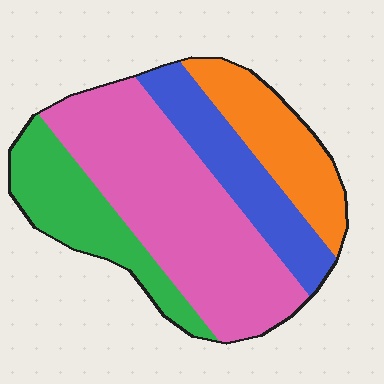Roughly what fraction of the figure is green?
Green covers 19% of the figure.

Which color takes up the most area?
Pink, at roughly 45%.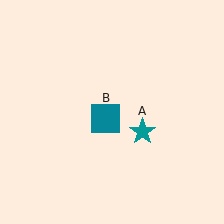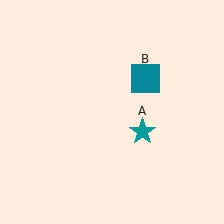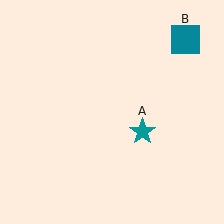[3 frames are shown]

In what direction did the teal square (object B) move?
The teal square (object B) moved up and to the right.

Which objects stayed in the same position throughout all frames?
Teal star (object A) remained stationary.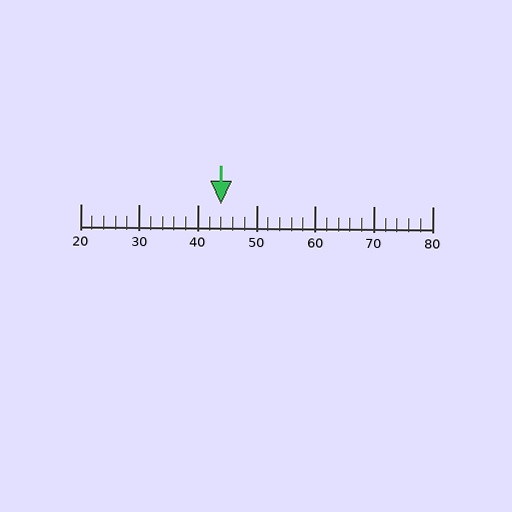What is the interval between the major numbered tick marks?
The major tick marks are spaced 10 units apart.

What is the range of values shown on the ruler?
The ruler shows values from 20 to 80.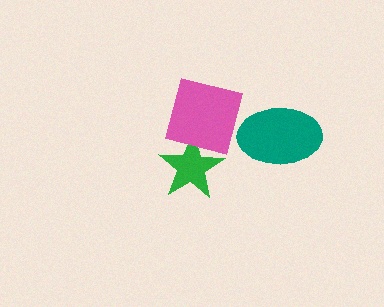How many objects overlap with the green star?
1 object overlaps with the green star.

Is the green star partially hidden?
Yes, it is partially covered by another shape.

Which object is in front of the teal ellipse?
The pink square is in front of the teal ellipse.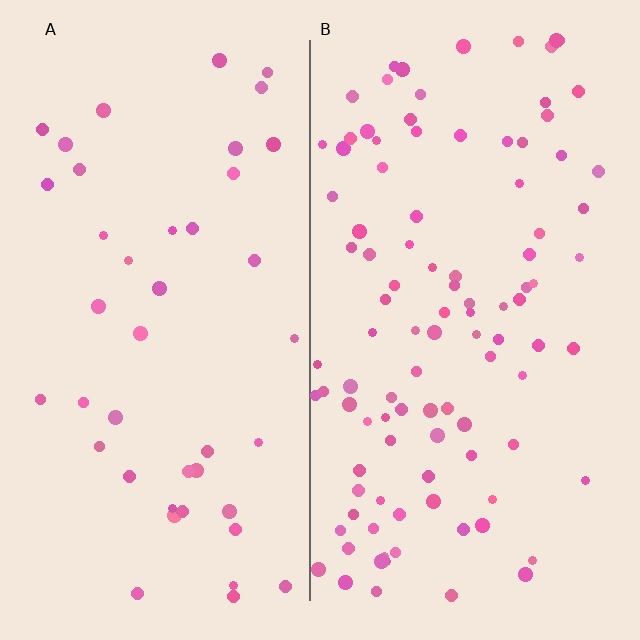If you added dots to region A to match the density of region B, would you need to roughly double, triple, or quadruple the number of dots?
Approximately double.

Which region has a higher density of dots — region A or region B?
B (the right).